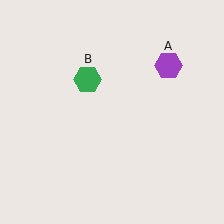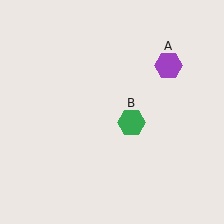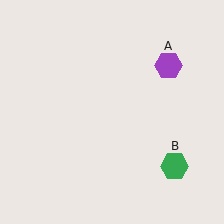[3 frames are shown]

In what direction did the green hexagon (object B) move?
The green hexagon (object B) moved down and to the right.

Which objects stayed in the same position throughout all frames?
Purple hexagon (object A) remained stationary.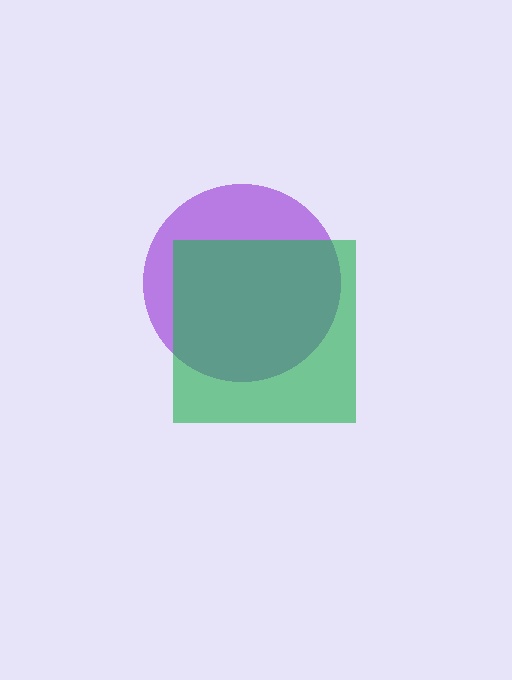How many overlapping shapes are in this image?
There are 2 overlapping shapes in the image.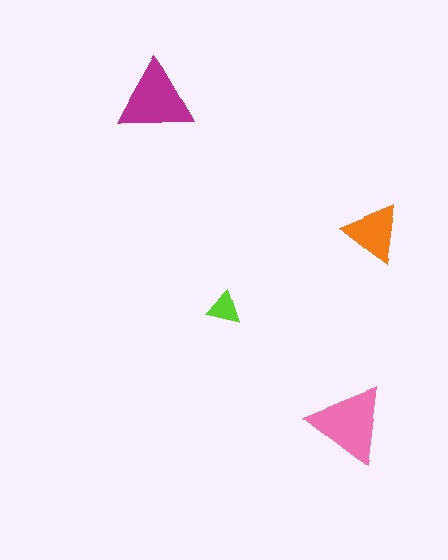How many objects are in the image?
There are 4 objects in the image.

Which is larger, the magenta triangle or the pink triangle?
The pink one.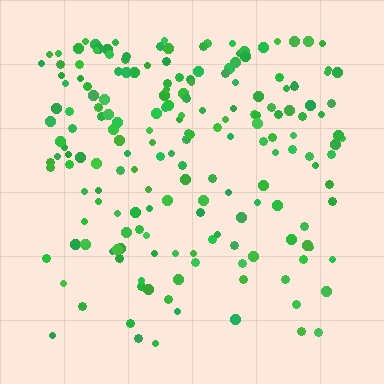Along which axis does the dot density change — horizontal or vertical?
Vertical.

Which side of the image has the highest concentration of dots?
The top.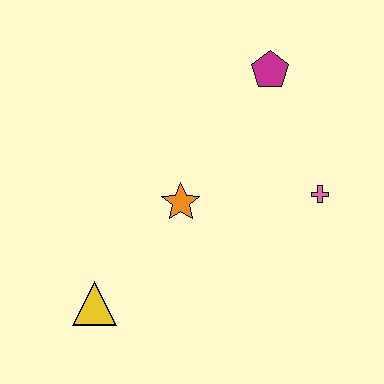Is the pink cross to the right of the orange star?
Yes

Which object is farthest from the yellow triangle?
The magenta pentagon is farthest from the yellow triangle.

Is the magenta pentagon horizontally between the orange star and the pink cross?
Yes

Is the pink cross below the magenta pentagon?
Yes